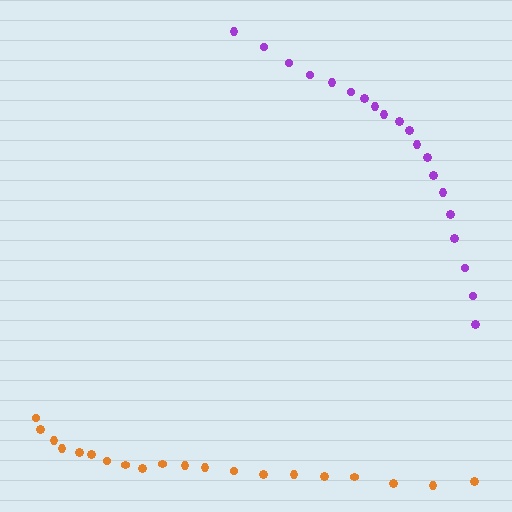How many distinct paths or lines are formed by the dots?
There are 2 distinct paths.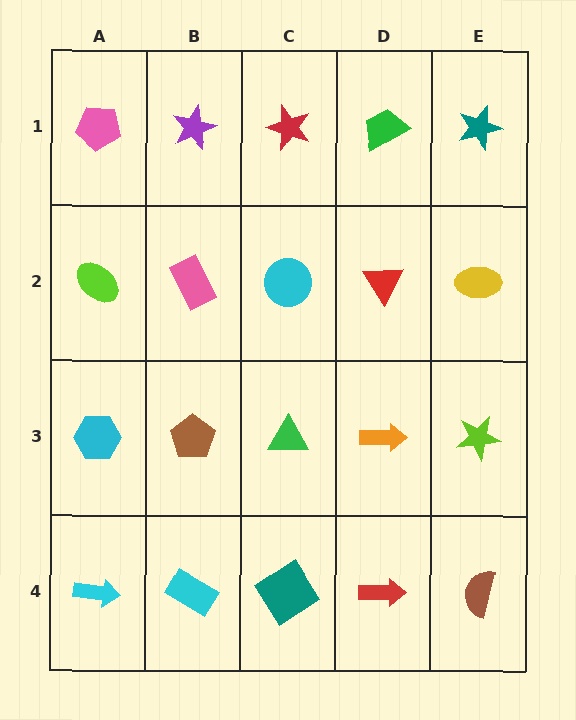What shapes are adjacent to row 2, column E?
A teal star (row 1, column E), a lime star (row 3, column E), a red triangle (row 2, column D).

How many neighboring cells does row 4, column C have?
3.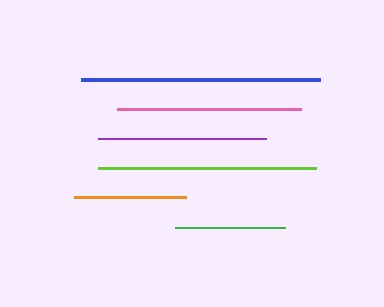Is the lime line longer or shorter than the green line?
The lime line is longer than the green line.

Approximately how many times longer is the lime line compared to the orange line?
The lime line is approximately 2.0 times the length of the orange line.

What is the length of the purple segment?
The purple segment is approximately 168 pixels long.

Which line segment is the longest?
The blue line is the longest at approximately 239 pixels.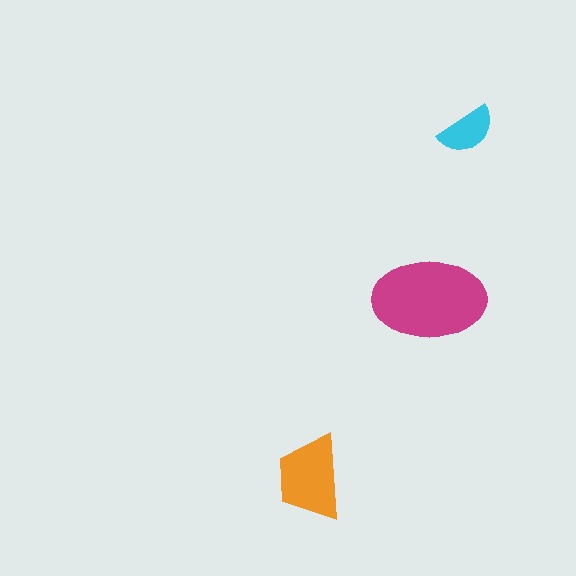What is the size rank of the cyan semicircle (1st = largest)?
3rd.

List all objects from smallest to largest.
The cyan semicircle, the orange trapezoid, the magenta ellipse.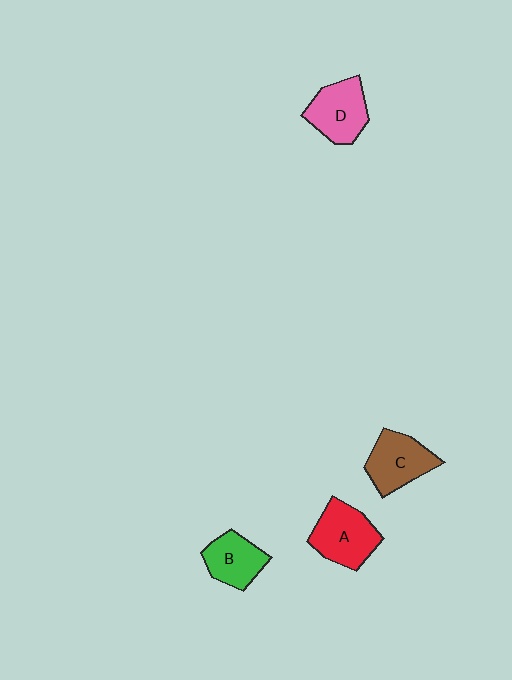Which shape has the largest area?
Shape A (red).